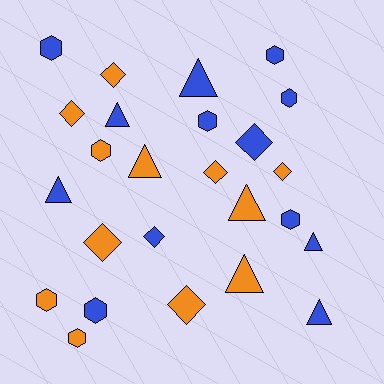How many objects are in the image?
There are 25 objects.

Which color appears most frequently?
Blue, with 13 objects.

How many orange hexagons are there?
There are 3 orange hexagons.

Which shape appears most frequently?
Hexagon, with 9 objects.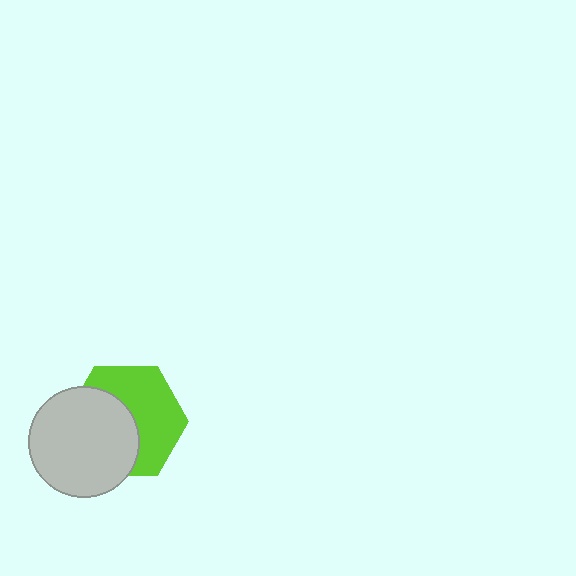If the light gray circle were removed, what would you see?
You would see the complete lime hexagon.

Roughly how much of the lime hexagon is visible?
About half of it is visible (roughly 53%).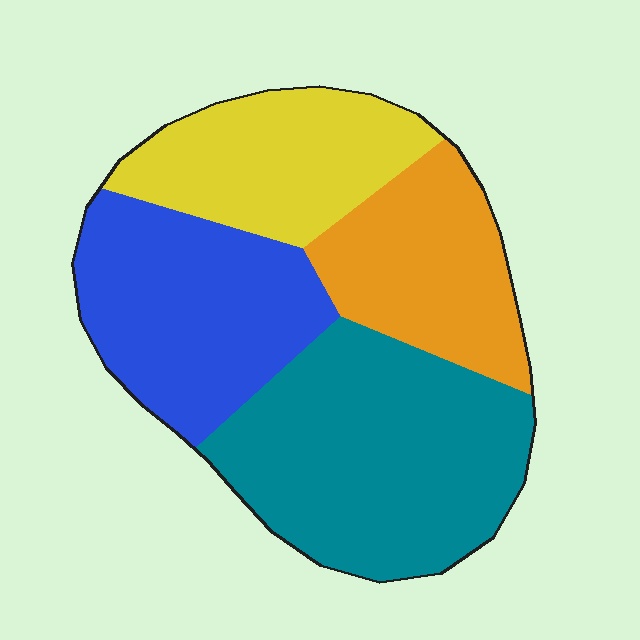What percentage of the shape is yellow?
Yellow takes up between a sixth and a third of the shape.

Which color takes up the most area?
Teal, at roughly 35%.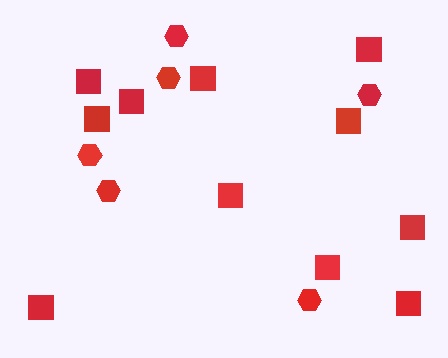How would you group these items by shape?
There are 2 groups: one group of hexagons (6) and one group of squares (11).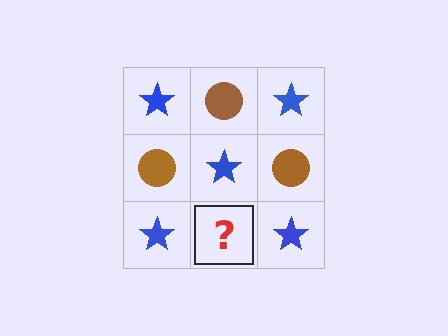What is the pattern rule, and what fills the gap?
The rule is that it alternates blue star and brown circle in a checkerboard pattern. The gap should be filled with a brown circle.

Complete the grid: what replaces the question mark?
The question mark should be replaced with a brown circle.